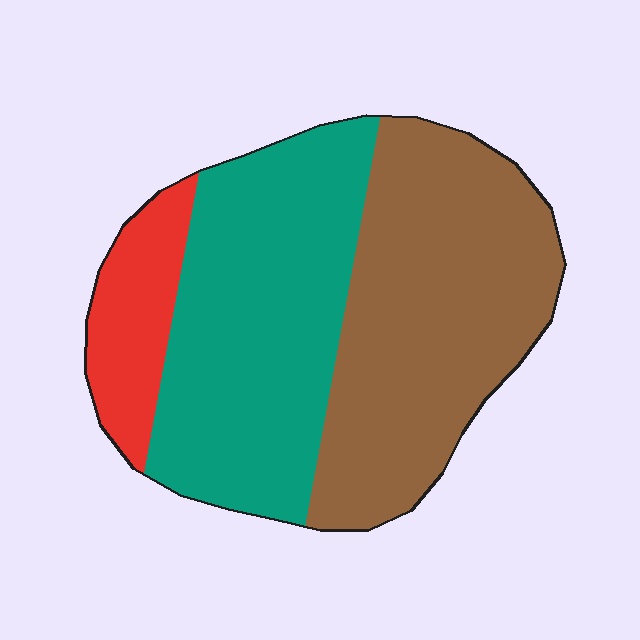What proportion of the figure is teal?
Teal covers about 40% of the figure.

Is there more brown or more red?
Brown.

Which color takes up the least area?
Red, at roughly 15%.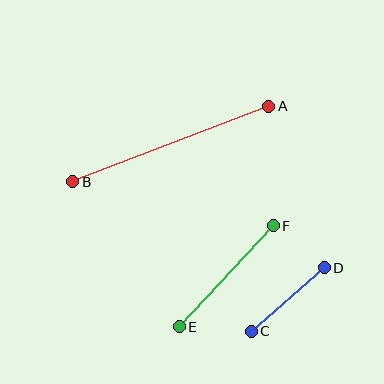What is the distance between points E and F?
The distance is approximately 138 pixels.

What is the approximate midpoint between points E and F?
The midpoint is at approximately (226, 276) pixels.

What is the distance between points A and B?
The distance is approximately 210 pixels.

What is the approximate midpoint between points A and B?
The midpoint is at approximately (171, 144) pixels.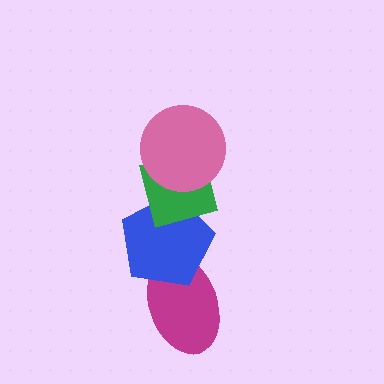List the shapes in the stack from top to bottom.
From top to bottom: the pink circle, the green diamond, the blue pentagon, the magenta ellipse.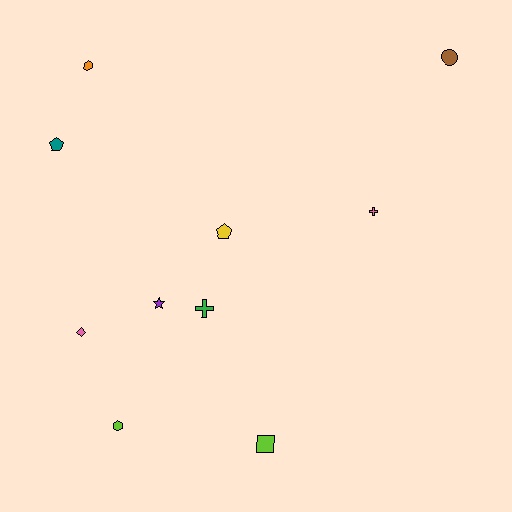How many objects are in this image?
There are 10 objects.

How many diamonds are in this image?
There is 1 diamond.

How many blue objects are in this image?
There are no blue objects.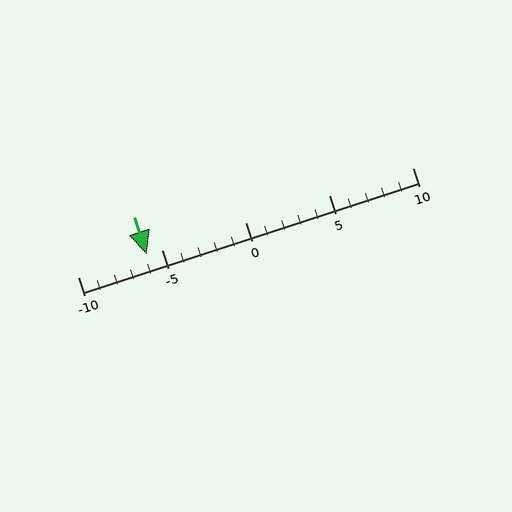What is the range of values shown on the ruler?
The ruler shows values from -10 to 10.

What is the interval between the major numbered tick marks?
The major tick marks are spaced 5 units apart.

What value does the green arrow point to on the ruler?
The green arrow points to approximately -6.